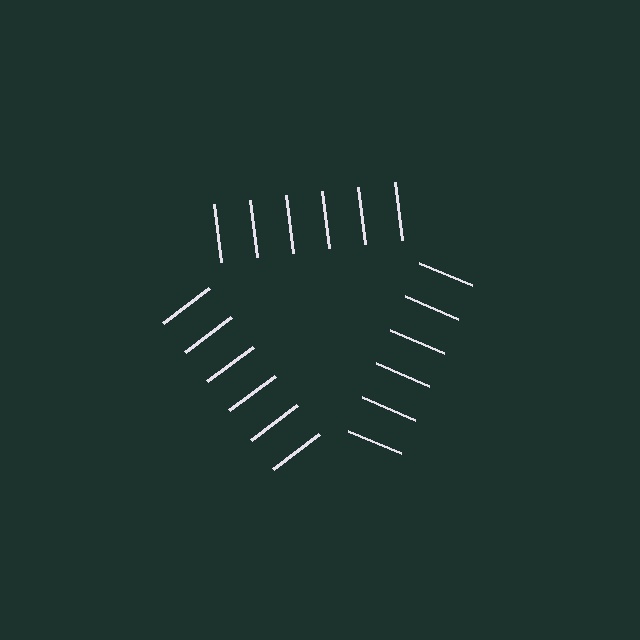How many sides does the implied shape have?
3 sides — the line-ends trace a triangle.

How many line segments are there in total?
18 — 6 along each of the 3 edges.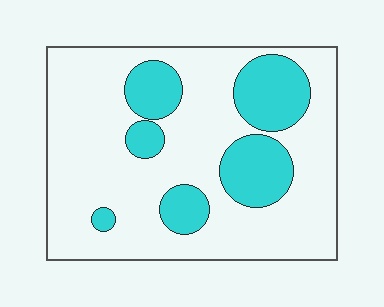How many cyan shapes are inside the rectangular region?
6.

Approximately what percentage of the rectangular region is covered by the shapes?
Approximately 25%.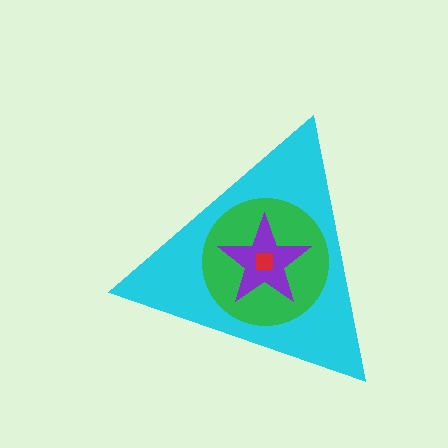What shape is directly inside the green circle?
The purple star.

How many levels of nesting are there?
4.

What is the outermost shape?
The cyan triangle.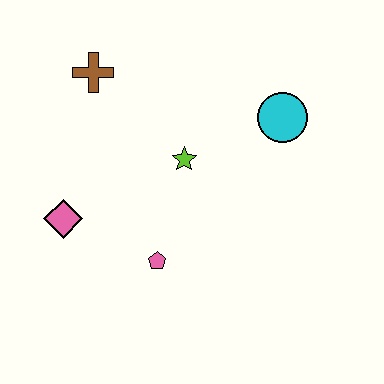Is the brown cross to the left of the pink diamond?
No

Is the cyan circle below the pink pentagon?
No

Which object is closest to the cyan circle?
The lime star is closest to the cyan circle.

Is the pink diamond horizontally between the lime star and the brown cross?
No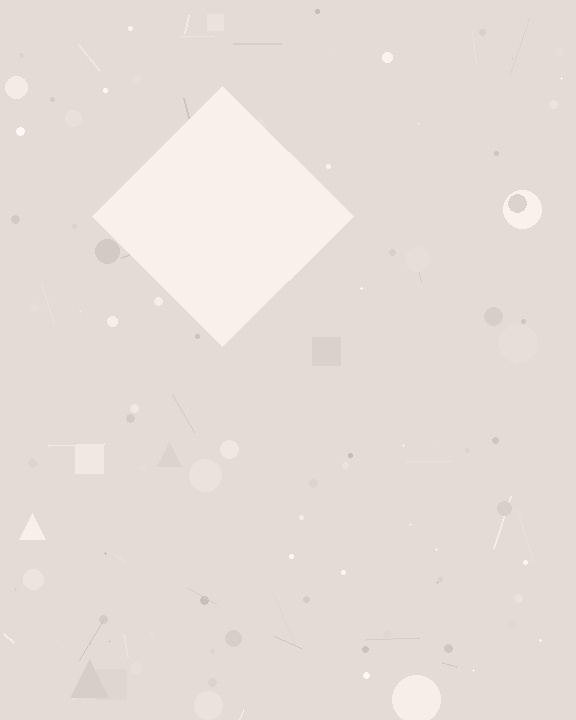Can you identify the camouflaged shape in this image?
The camouflaged shape is a diamond.